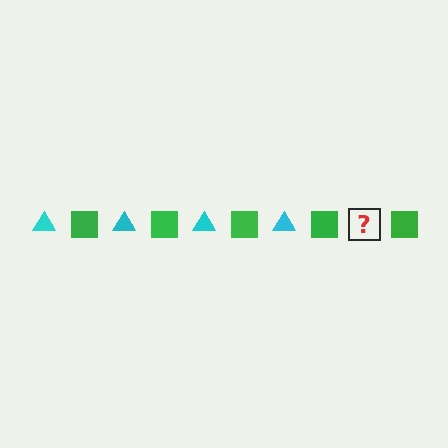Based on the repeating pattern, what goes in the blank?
The blank should be a cyan triangle.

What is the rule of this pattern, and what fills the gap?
The rule is that the pattern alternates between cyan triangle and green square. The gap should be filled with a cyan triangle.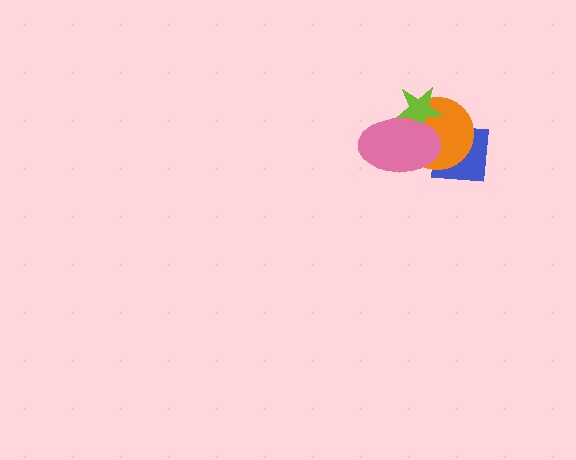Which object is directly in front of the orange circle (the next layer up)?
The lime star is directly in front of the orange circle.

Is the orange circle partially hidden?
Yes, it is partially covered by another shape.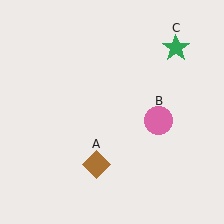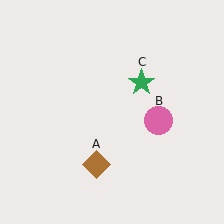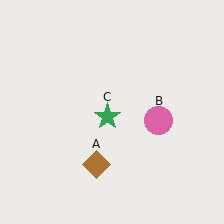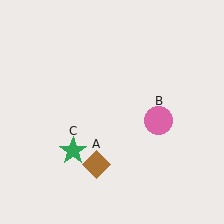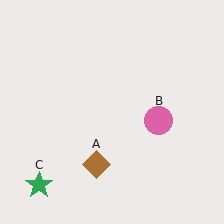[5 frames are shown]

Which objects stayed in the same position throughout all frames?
Brown diamond (object A) and pink circle (object B) remained stationary.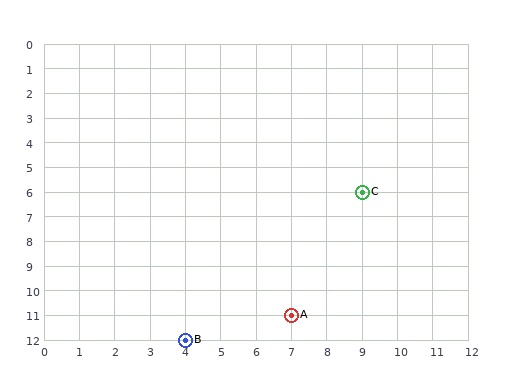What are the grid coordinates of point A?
Point A is at grid coordinates (7, 11).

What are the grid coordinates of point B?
Point B is at grid coordinates (4, 12).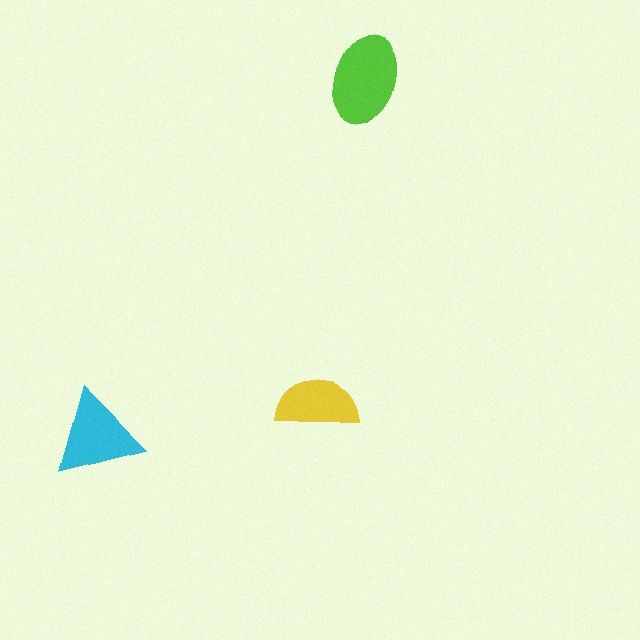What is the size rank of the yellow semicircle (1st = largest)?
3rd.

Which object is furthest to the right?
The lime ellipse is rightmost.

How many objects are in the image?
There are 3 objects in the image.